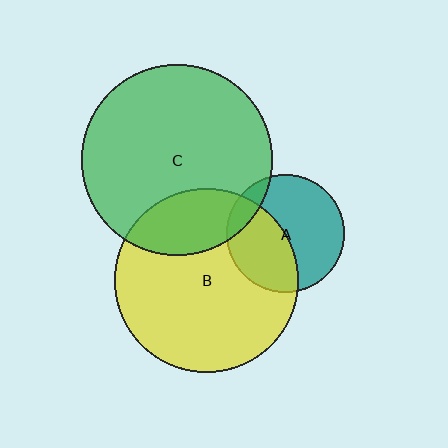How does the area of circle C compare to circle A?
Approximately 2.6 times.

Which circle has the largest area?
Circle C (green).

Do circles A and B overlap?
Yes.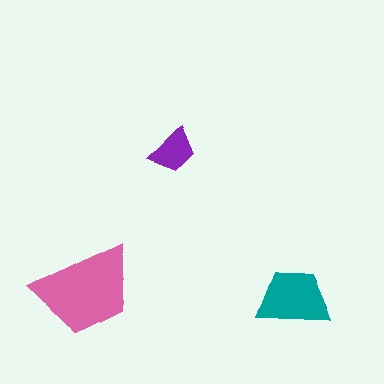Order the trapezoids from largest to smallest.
the pink one, the teal one, the purple one.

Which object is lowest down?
The pink trapezoid is bottommost.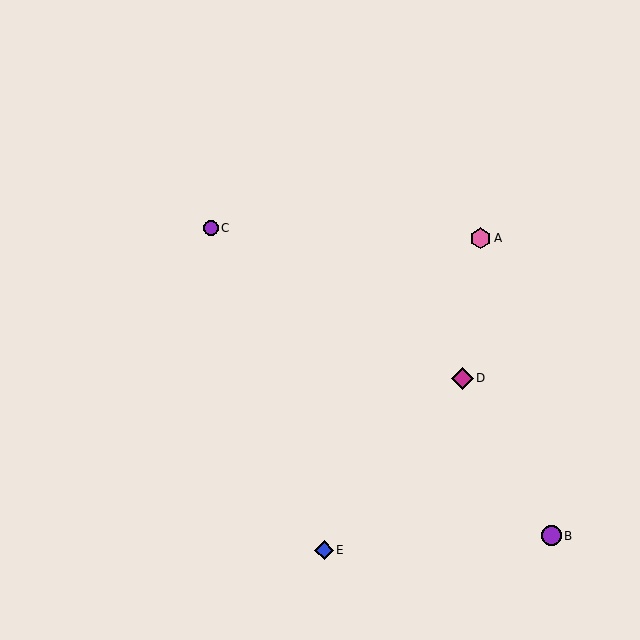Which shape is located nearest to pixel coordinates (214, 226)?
The purple circle (labeled C) at (211, 228) is nearest to that location.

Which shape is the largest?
The magenta diamond (labeled D) is the largest.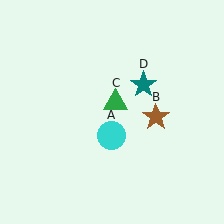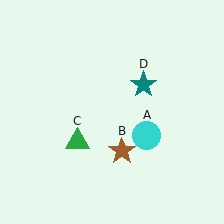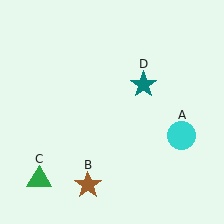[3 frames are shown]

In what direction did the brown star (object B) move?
The brown star (object B) moved down and to the left.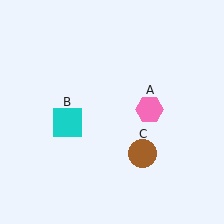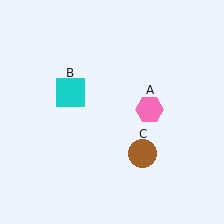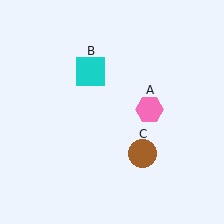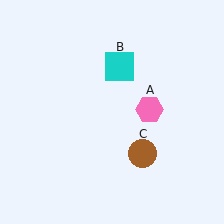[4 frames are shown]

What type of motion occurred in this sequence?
The cyan square (object B) rotated clockwise around the center of the scene.